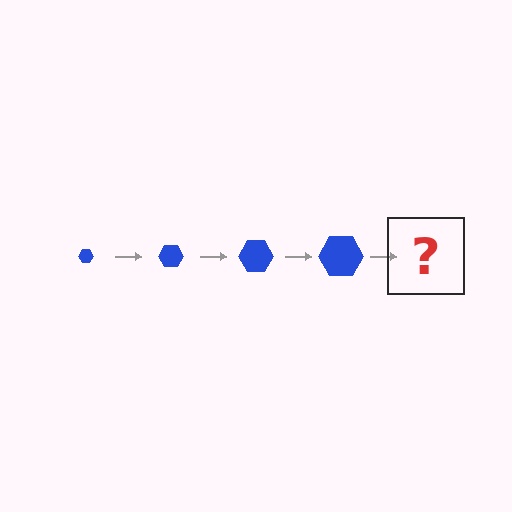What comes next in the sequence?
The next element should be a blue hexagon, larger than the previous one.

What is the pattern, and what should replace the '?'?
The pattern is that the hexagon gets progressively larger each step. The '?' should be a blue hexagon, larger than the previous one.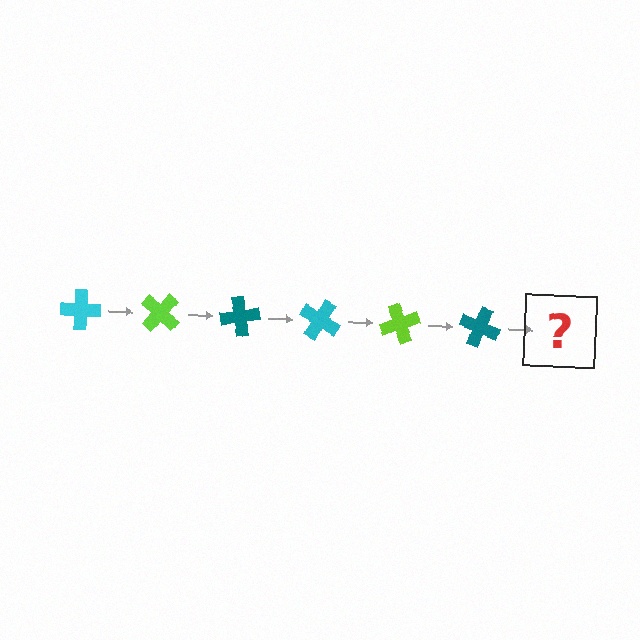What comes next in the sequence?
The next element should be a cyan cross, rotated 240 degrees from the start.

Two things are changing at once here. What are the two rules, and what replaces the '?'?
The two rules are that it rotates 40 degrees each step and the color cycles through cyan, lime, and teal. The '?' should be a cyan cross, rotated 240 degrees from the start.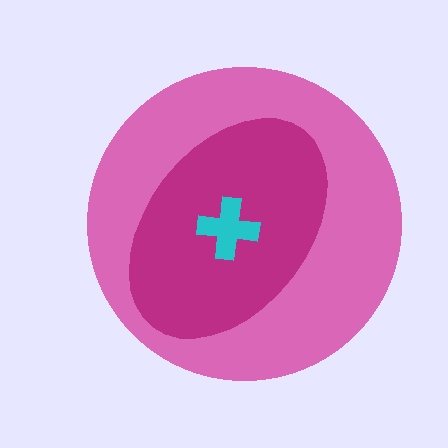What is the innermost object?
The cyan cross.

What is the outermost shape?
The pink circle.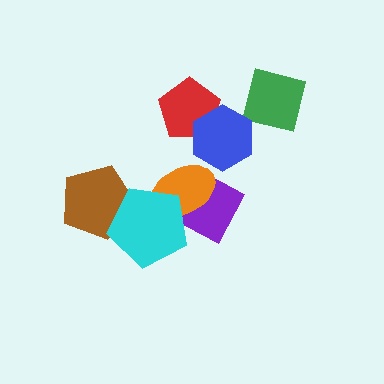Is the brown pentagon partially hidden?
Yes, it is partially covered by another shape.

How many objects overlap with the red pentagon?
1 object overlaps with the red pentagon.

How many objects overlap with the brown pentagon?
1 object overlaps with the brown pentagon.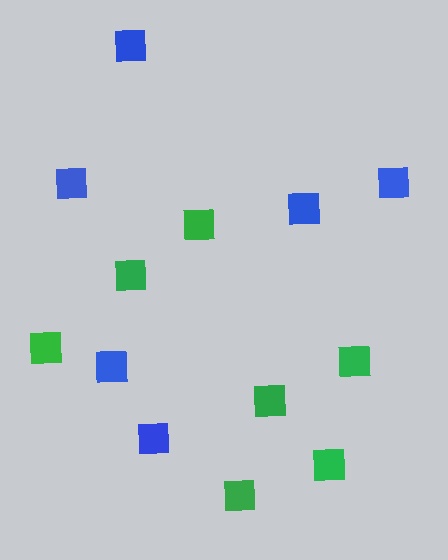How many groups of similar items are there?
There are 2 groups: one group of blue squares (6) and one group of green squares (7).